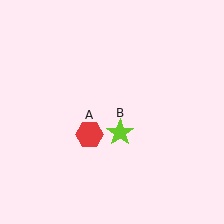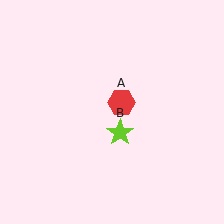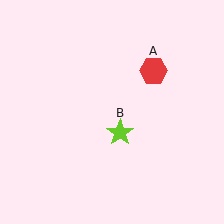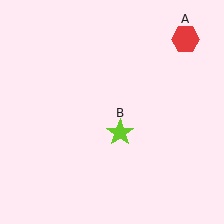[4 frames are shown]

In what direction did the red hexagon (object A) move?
The red hexagon (object A) moved up and to the right.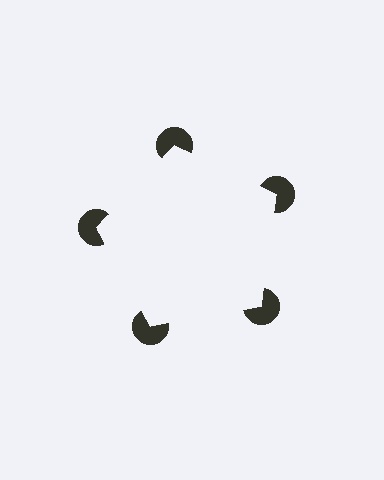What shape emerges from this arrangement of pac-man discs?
An illusory pentagon — its edges are inferred from the aligned wedge cuts in the pac-man discs, not physically drawn.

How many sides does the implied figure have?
5 sides.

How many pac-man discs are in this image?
There are 5 — one at each vertex of the illusory pentagon.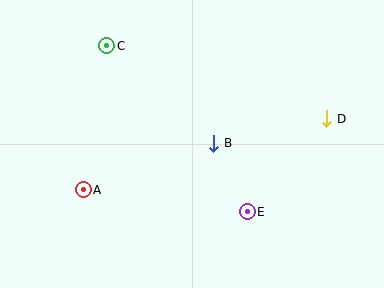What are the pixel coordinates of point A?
Point A is at (83, 190).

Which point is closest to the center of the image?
Point B at (214, 143) is closest to the center.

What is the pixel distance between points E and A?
The distance between E and A is 166 pixels.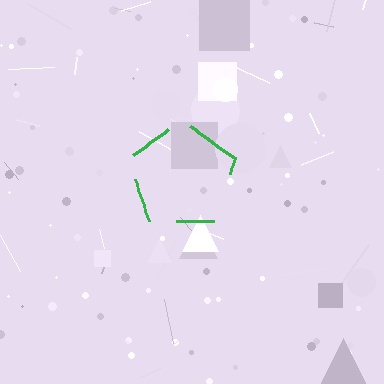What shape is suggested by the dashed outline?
The dashed outline suggests a pentagon.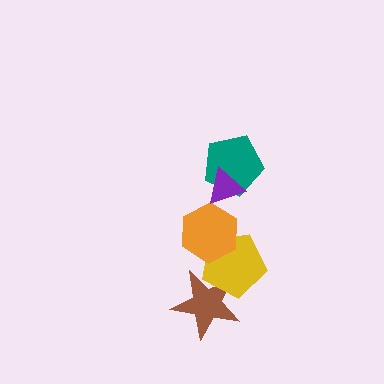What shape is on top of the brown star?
The yellow pentagon is on top of the brown star.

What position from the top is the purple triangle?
The purple triangle is 1st from the top.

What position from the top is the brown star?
The brown star is 5th from the top.